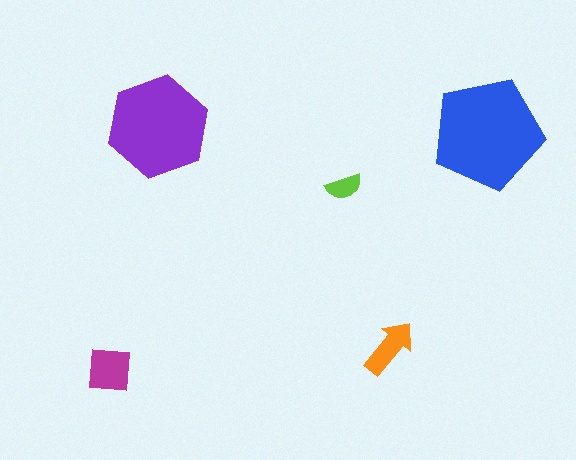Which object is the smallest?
The lime semicircle.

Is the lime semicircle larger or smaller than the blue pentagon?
Smaller.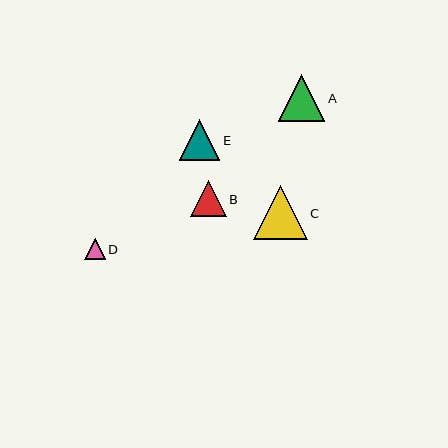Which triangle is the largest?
Triangle C is the largest with a size of approximately 54 pixels.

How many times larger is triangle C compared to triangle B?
Triangle C is approximately 1.5 times the size of triangle B.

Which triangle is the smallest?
Triangle D is the smallest with a size of approximately 21 pixels.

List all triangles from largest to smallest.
From largest to smallest: C, A, E, B, D.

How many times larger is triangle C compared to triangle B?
Triangle C is approximately 1.5 times the size of triangle B.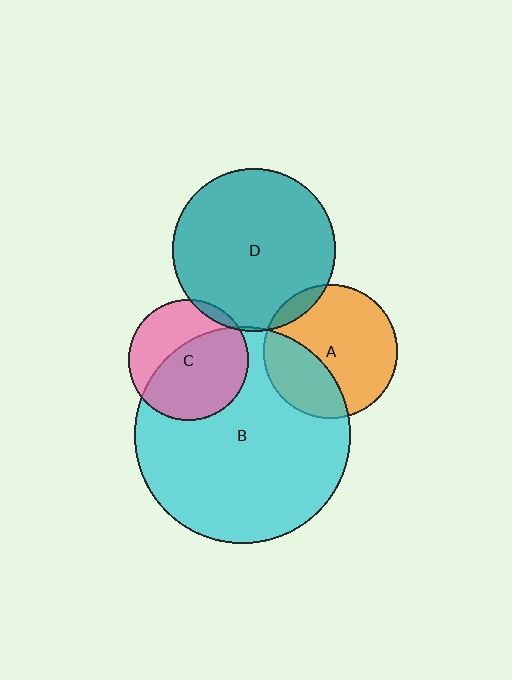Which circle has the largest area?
Circle B (cyan).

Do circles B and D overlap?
Yes.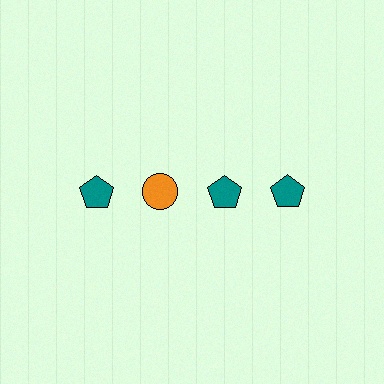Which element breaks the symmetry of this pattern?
The orange circle in the top row, second from left column breaks the symmetry. All other shapes are teal pentagons.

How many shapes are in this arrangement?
There are 4 shapes arranged in a grid pattern.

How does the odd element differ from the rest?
It differs in both color (orange instead of teal) and shape (circle instead of pentagon).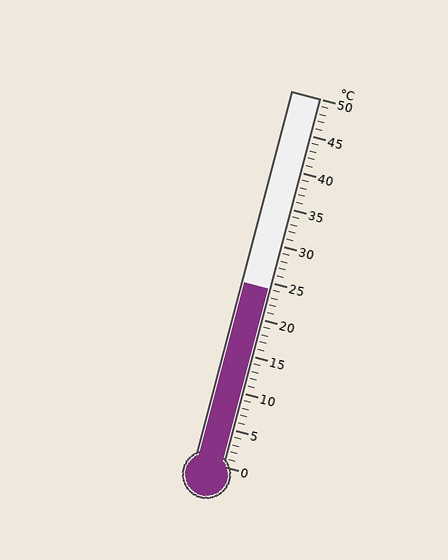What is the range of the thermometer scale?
The thermometer scale ranges from 0°C to 50°C.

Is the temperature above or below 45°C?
The temperature is below 45°C.